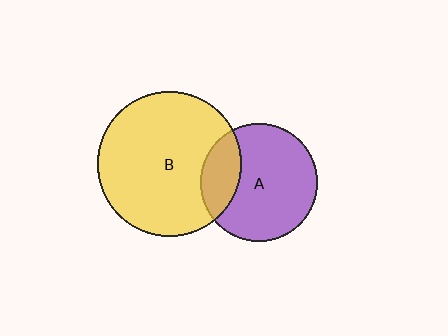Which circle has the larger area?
Circle B (yellow).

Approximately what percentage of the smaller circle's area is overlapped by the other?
Approximately 25%.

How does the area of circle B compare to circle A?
Approximately 1.5 times.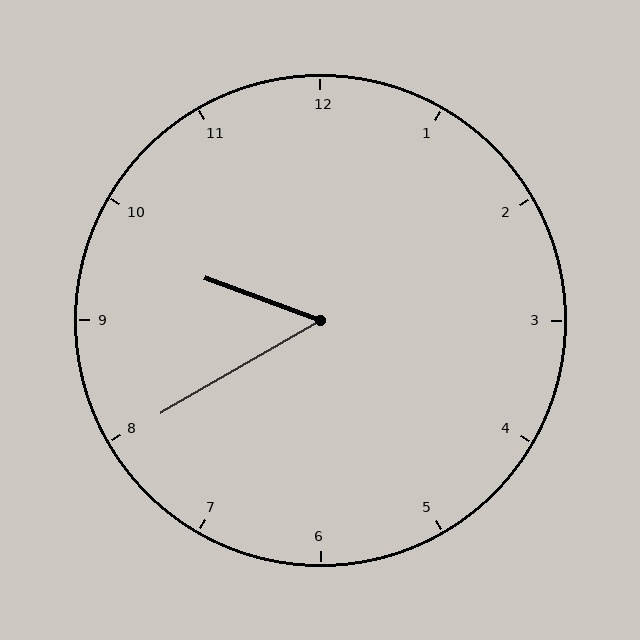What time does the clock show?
9:40.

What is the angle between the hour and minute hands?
Approximately 50 degrees.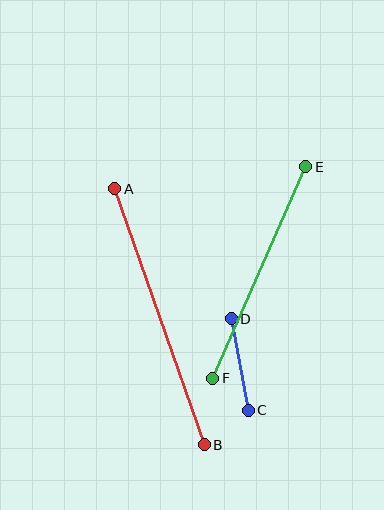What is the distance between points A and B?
The distance is approximately 271 pixels.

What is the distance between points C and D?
The distance is approximately 93 pixels.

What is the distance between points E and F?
The distance is approximately 231 pixels.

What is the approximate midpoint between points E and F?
The midpoint is at approximately (259, 272) pixels.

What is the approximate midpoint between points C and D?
The midpoint is at approximately (240, 364) pixels.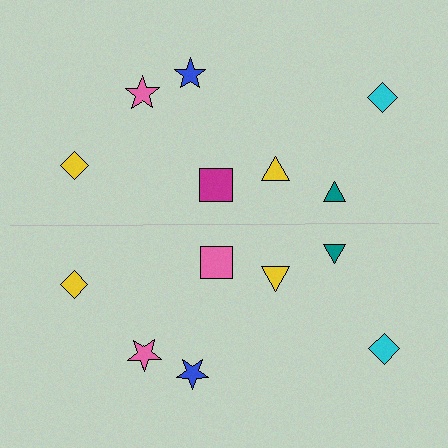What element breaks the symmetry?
The pink square on the bottom side breaks the symmetry — its mirror counterpart is magenta.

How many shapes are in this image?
There are 14 shapes in this image.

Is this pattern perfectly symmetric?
No, the pattern is not perfectly symmetric. The pink square on the bottom side breaks the symmetry — its mirror counterpart is magenta.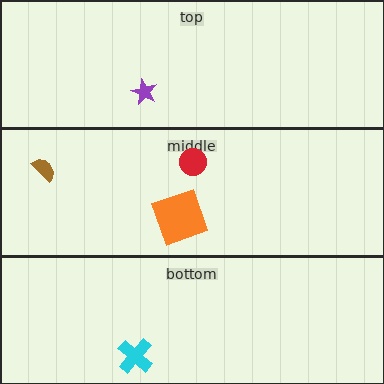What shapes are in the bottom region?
The cyan cross.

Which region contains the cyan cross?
The bottom region.